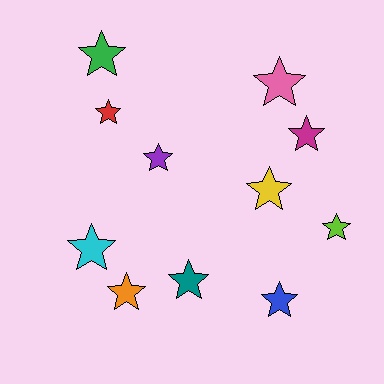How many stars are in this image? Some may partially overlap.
There are 11 stars.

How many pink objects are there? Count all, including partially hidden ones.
There is 1 pink object.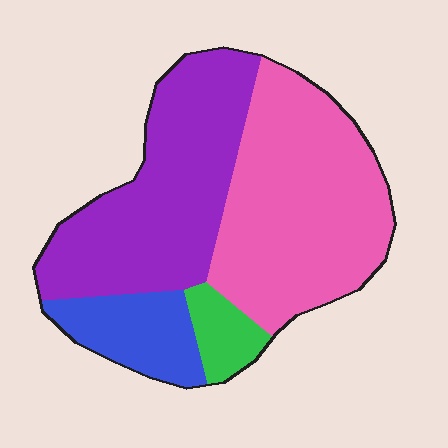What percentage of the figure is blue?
Blue takes up less than a sixth of the figure.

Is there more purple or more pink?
Pink.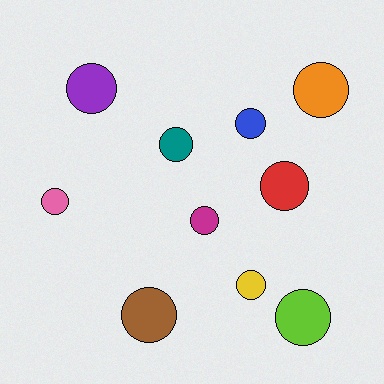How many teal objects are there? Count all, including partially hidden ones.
There is 1 teal object.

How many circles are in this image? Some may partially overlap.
There are 10 circles.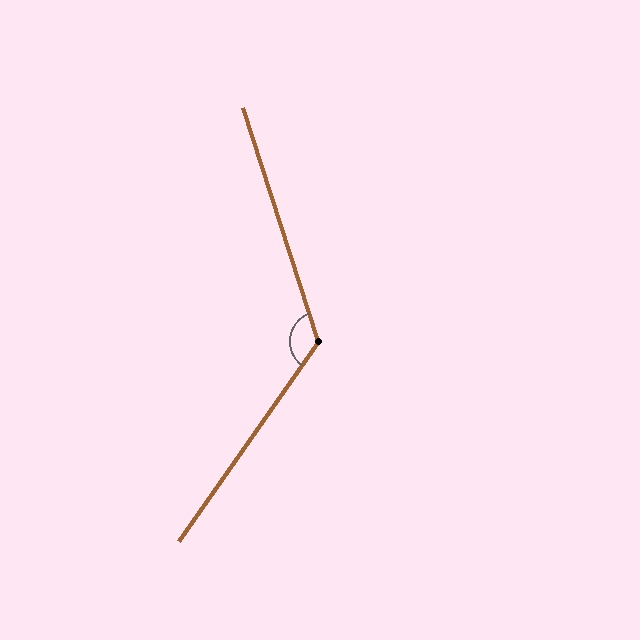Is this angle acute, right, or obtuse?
It is obtuse.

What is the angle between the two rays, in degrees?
Approximately 127 degrees.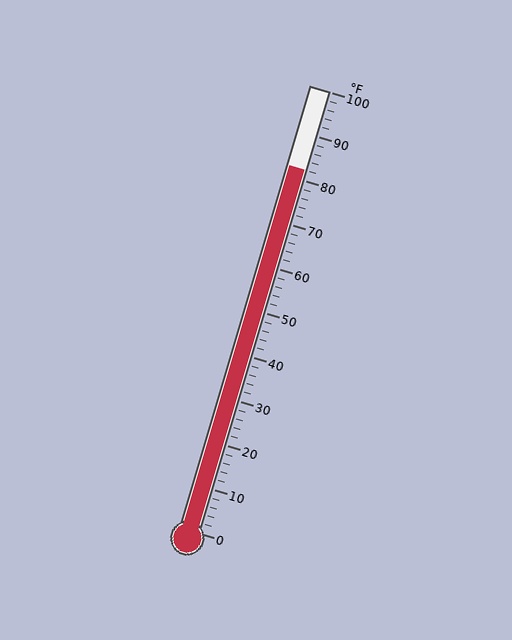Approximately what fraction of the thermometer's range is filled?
The thermometer is filled to approximately 80% of its range.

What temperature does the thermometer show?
The thermometer shows approximately 82°F.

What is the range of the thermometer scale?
The thermometer scale ranges from 0°F to 100°F.